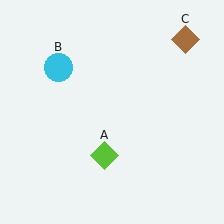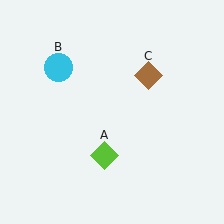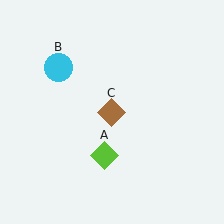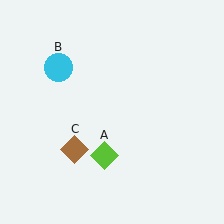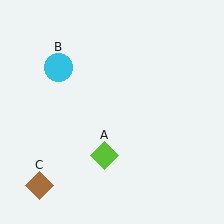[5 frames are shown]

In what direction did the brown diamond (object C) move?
The brown diamond (object C) moved down and to the left.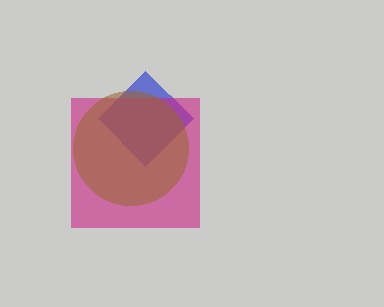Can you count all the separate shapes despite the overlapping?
Yes, there are 3 separate shapes.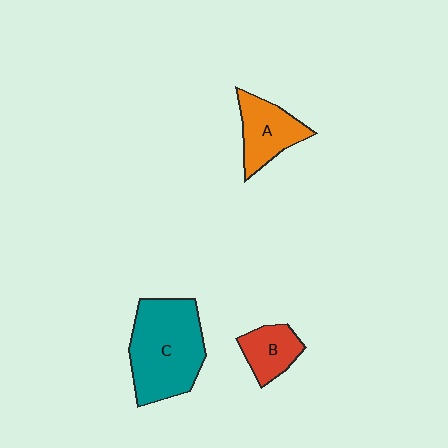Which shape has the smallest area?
Shape B (red).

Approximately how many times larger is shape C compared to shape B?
Approximately 2.5 times.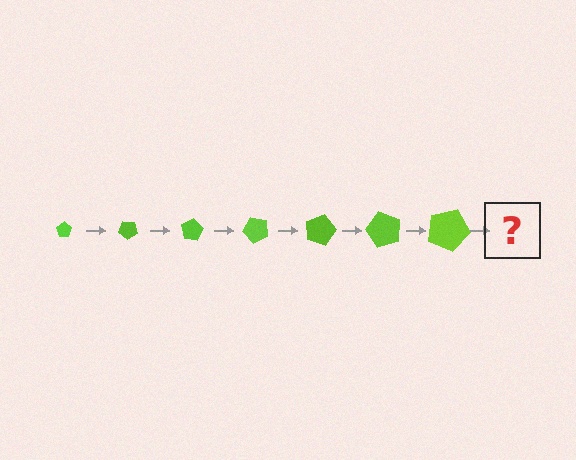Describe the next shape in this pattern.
It should be a pentagon, larger than the previous one and rotated 280 degrees from the start.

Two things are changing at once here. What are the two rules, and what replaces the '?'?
The two rules are that the pentagon grows larger each step and it rotates 40 degrees each step. The '?' should be a pentagon, larger than the previous one and rotated 280 degrees from the start.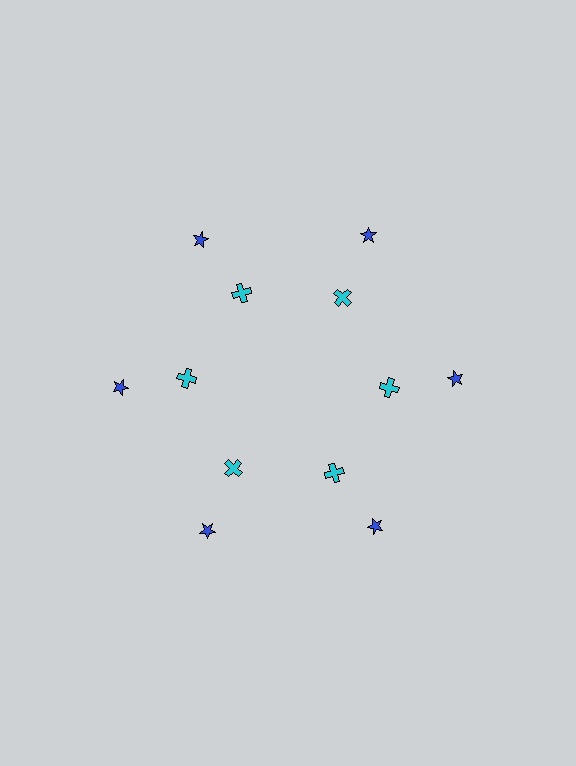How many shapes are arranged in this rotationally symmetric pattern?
There are 12 shapes, arranged in 6 groups of 2.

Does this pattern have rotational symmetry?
Yes, this pattern has 6-fold rotational symmetry. It looks the same after rotating 60 degrees around the center.